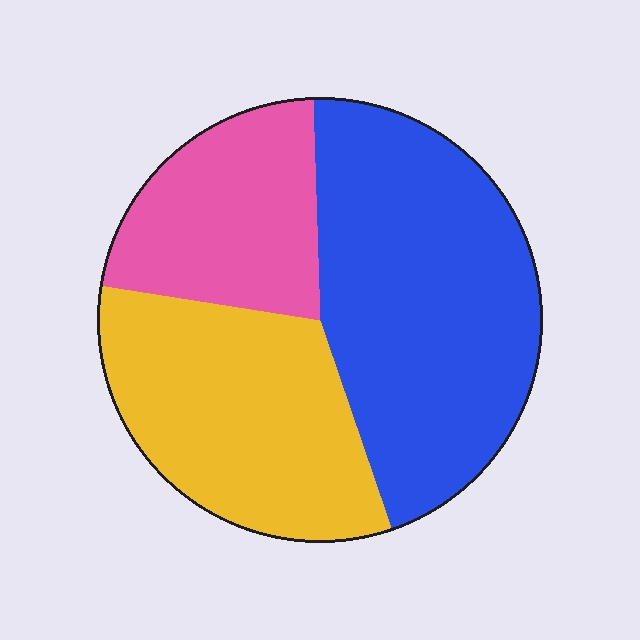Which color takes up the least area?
Pink, at roughly 20%.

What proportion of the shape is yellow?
Yellow covers about 35% of the shape.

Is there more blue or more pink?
Blue.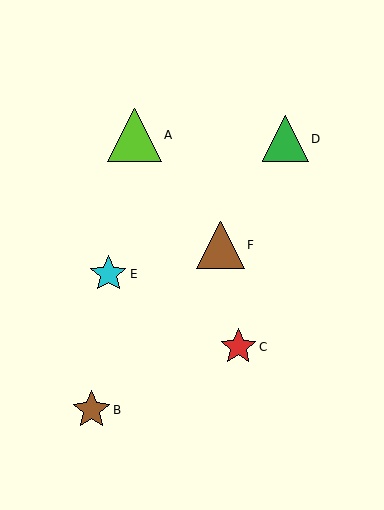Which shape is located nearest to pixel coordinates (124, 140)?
The lime triangle (labeled A) at (134, 135) is nearest to that location.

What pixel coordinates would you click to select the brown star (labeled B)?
Click at (91, 410) to select the brown star B.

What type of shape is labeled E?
Shape E is a cyan star.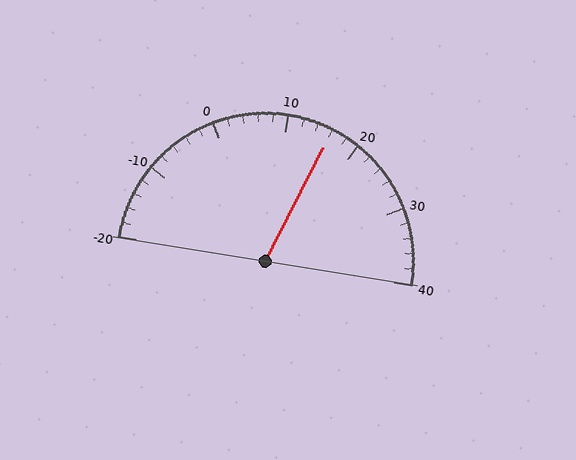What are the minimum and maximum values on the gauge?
The gauge ranges from -20 to 40.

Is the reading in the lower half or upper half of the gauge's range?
The reading is in the upper half of the range (-20 to 40).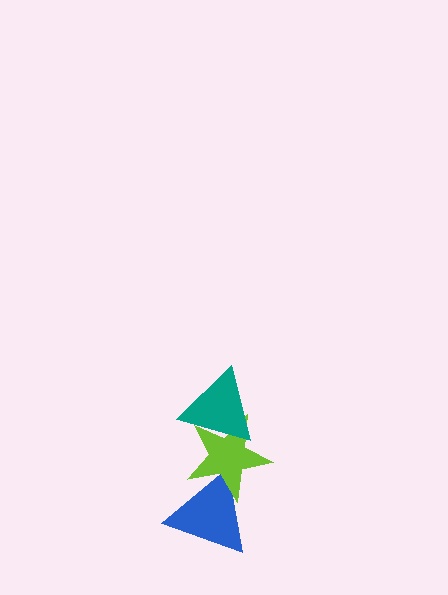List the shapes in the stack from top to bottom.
From top to bottom: the teal triangle, the lime star, the blue triangle.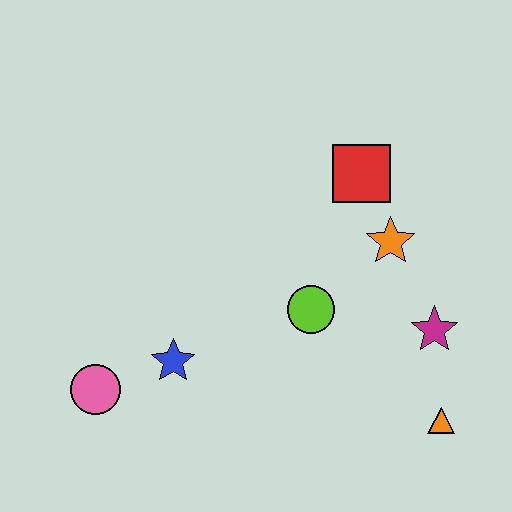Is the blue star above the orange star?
No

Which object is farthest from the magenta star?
The pink circle is farthest from the magenta star.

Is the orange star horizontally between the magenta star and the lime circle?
Yes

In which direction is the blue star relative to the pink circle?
The blue star is to the right of the pink circle.